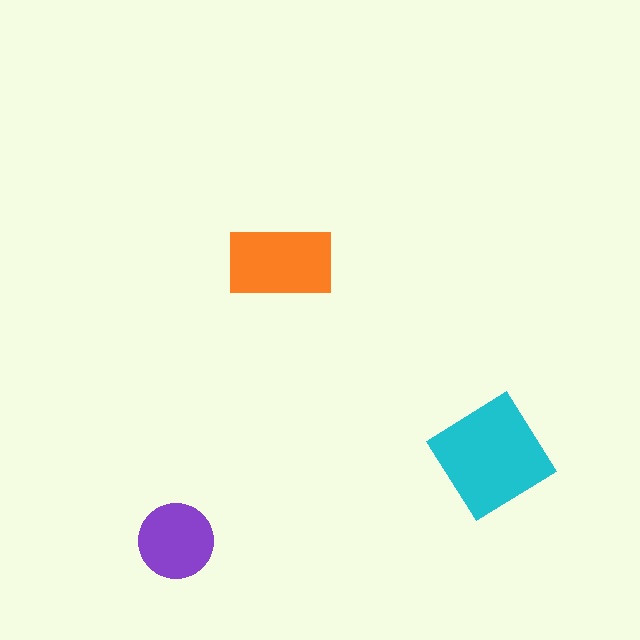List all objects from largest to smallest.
The cyan diamond, the orange rectangle, the purple circle.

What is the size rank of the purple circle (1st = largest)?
3rd.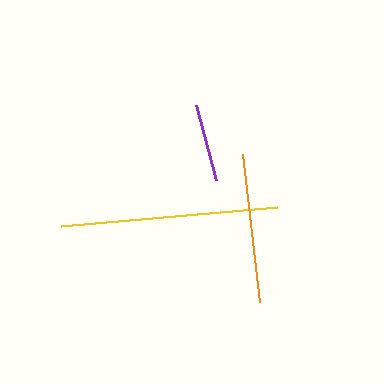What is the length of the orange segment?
The orange segment is approximately 149 pixels long.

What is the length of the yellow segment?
The yellow segment is approximately 217 pixels long.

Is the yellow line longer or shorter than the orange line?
The yellow line is longer than the orange line.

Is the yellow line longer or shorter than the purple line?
The yellow line is longer than the purple line.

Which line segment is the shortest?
The purple line is the shortest at approximately 78 pixels.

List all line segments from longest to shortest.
From longest to shortest: yellow, orange, purple.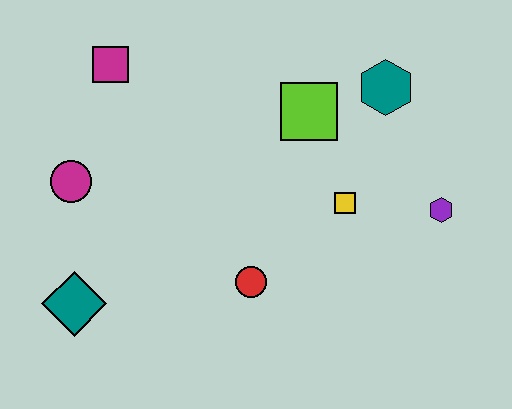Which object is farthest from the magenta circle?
The purple hexagon is farthest from the magenta circle.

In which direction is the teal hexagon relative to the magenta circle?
The teal hexagon is to the right of the magenta circle.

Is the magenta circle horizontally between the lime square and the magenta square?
No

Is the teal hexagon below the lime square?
No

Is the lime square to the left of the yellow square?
Yes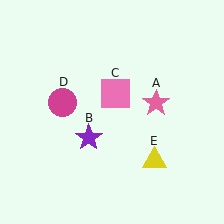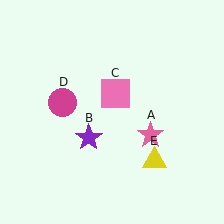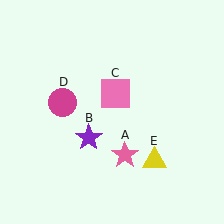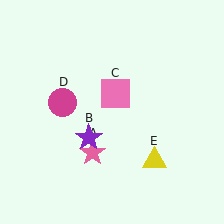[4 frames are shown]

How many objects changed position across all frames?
1 object changed position: pink star (object A).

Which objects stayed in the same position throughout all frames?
Purple star (object B) and pink square (object C) and magenta circle (object D) and yellow triangle (object E) remained stationary.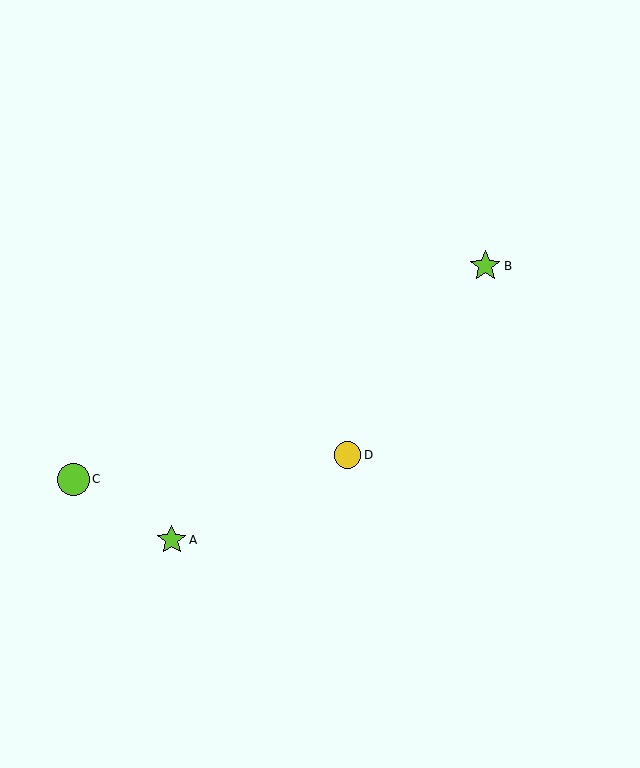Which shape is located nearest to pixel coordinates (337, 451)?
The yellow circle (labeled D) at (347, 455) is nearest to that location.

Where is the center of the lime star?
The center of the lime star is at (485, 266).